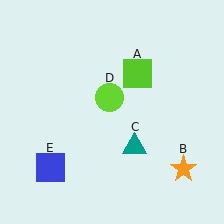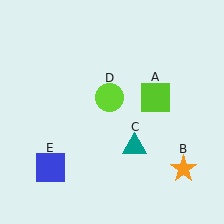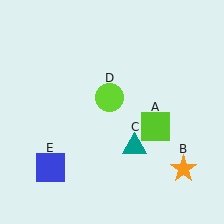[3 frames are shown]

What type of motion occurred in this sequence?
The lime square (object A) rotated clockwise around the center of the scene.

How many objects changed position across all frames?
1 object changed position: lime square (object A).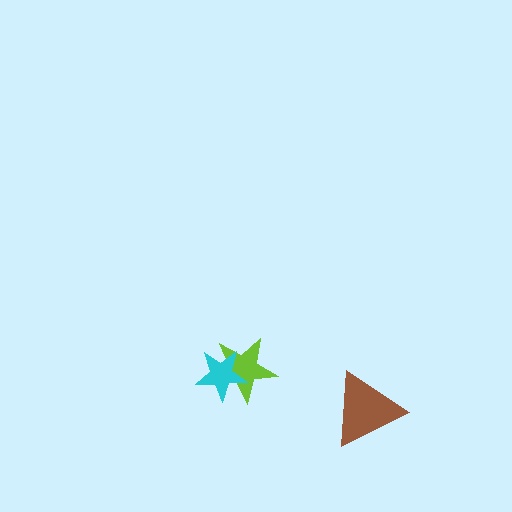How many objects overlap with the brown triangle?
0 objects overlap with the brown triangle.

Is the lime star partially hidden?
Yes, it is partially covered by another shape.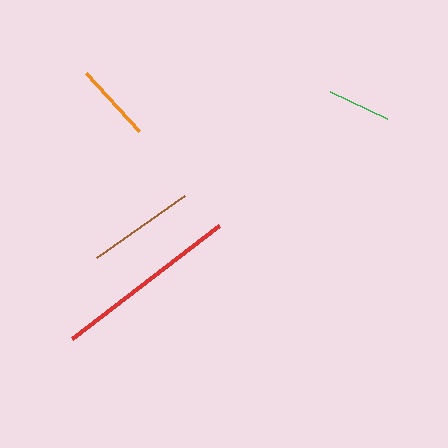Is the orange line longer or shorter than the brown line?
The brown line is longer than the orange line.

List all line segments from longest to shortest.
From longest to shortest: red, brown, orange, green.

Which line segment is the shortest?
The green line is the shortest at approximately 63 pixels.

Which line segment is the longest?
The red line is the longest at approximately 185 pixels.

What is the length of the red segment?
The red segment is approximately 185 pixels long.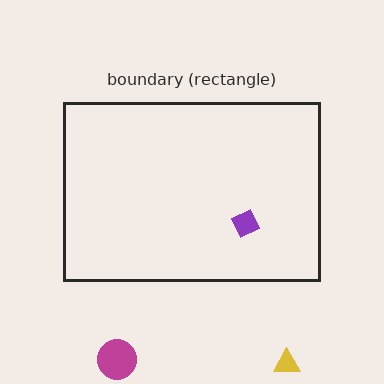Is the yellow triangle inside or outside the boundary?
Outside.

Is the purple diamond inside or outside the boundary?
Inside.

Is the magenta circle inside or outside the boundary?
Outside.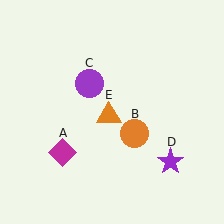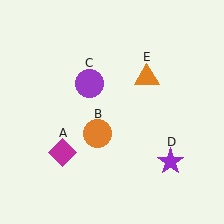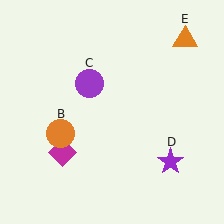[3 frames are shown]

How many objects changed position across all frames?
2 objects changed position: orange circle (object B), orange triangle (object E).